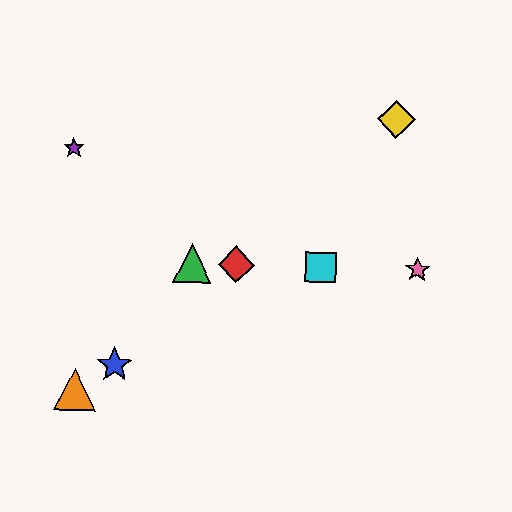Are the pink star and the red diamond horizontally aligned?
Yes, both are at y≈270.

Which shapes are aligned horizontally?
The red diamond, the green triangle, the cyan square, the pink star are aligned horizontally.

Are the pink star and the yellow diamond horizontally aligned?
No, the pink star is at y≈270 and the yellow diamond is at y≈119.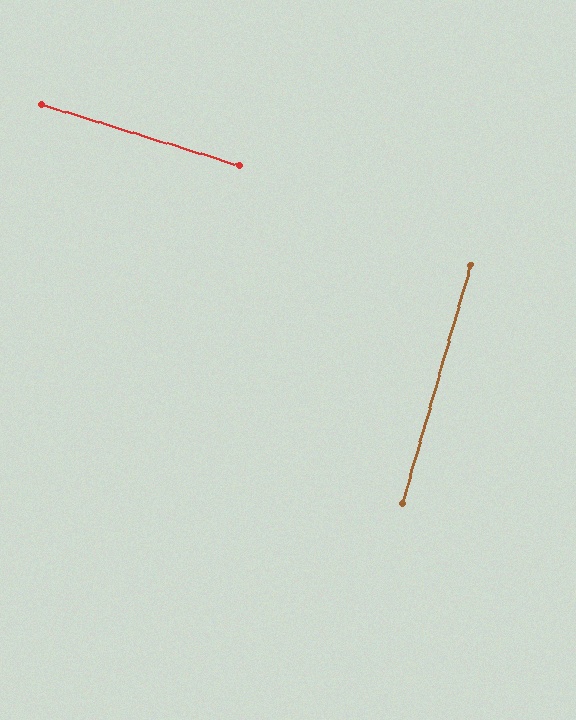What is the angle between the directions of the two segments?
Approximately 89 degrees.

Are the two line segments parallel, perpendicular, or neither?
Perpendicular — they meet at approximately 89°.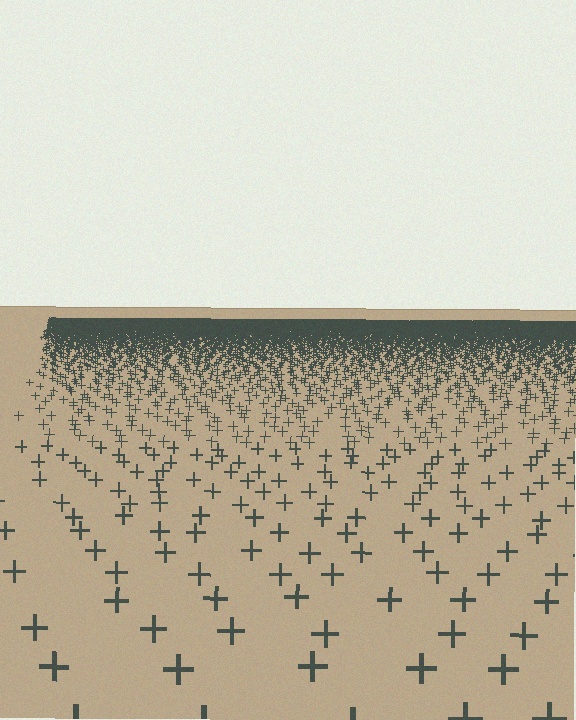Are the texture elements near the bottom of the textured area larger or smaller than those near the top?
Larger. Near the bottom, elements are closer to the viewer and appear at a bigger on-screen size.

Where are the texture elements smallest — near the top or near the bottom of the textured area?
Near the top.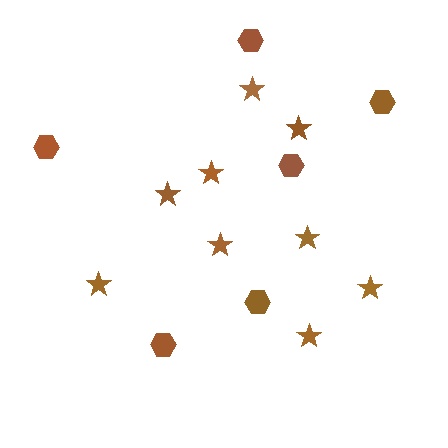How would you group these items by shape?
There are 2 groups: one group of hexagons (6) and one group of stars (9).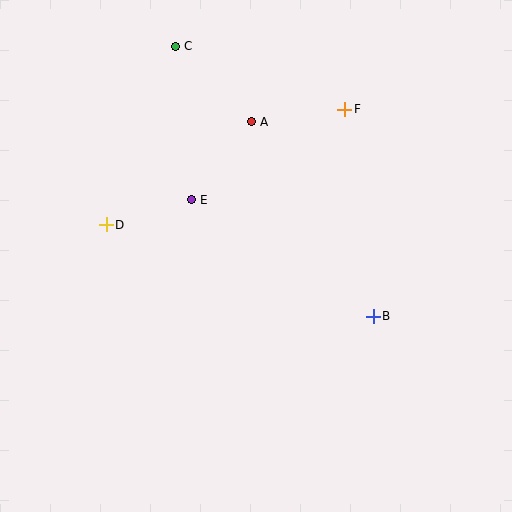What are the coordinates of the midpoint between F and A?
The midpoint between F and A is at (298, 116).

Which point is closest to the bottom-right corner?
Point B is closest to the bottom-right corner.